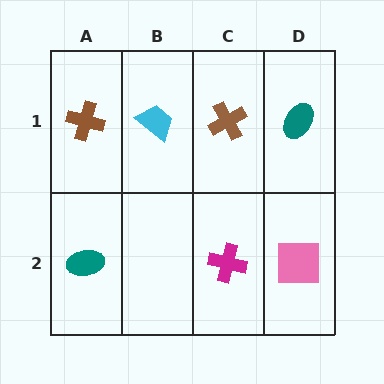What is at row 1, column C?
A brown cross.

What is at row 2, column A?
A teal ellipse.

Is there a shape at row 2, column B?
No, that cell is empty.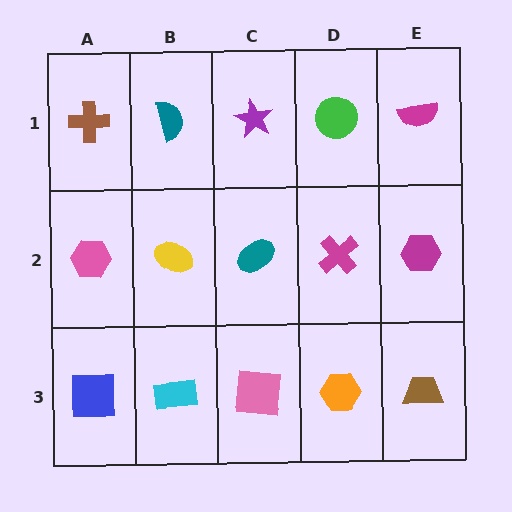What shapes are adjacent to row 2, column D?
A green circle (row 1, column D), an orange hexagon (row 3, column D), a teal ellipse (row 2, column C), a magenta hexagon (row 2, column E).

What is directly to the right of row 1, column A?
A teal semicircle.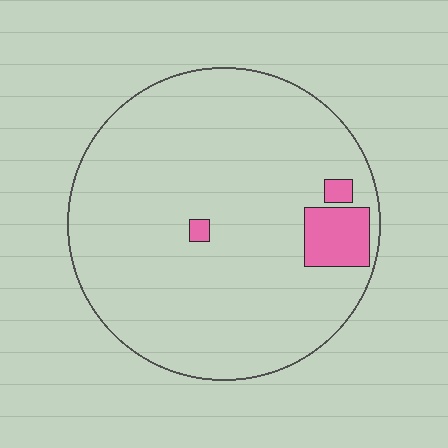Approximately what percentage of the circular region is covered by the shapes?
Approximately 5%.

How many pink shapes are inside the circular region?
3.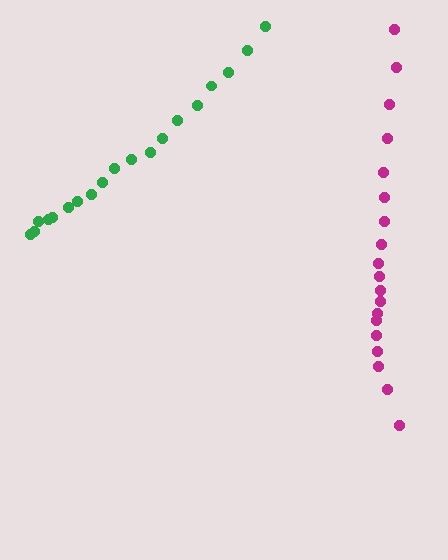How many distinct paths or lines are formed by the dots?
There are 2 distinct paths.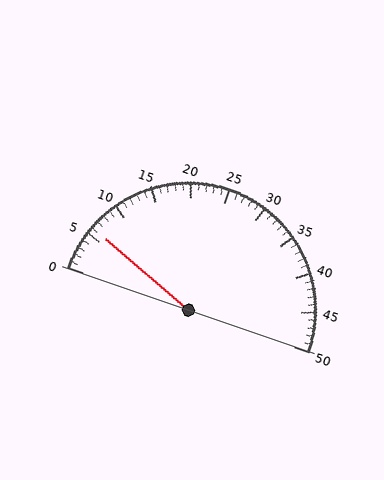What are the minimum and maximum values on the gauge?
The gauge ranges from 0 to 50.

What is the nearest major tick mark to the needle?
The nearest major tick mark is 5.